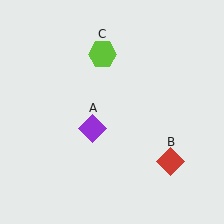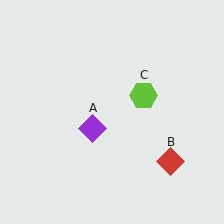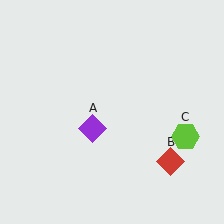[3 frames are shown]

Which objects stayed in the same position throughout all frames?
Purple diamond (object A) and red diamond (object B) remained stationary.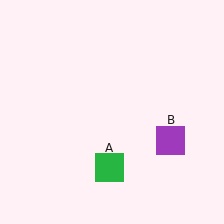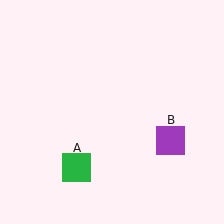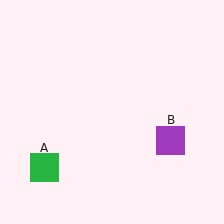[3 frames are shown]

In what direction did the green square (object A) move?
The green square (object A) moved left.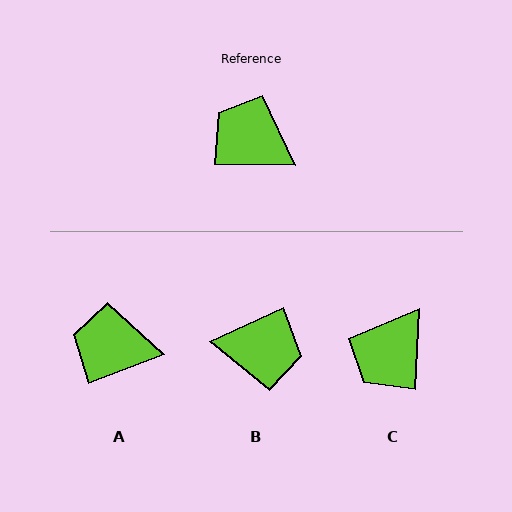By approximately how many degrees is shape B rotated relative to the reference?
Approximately 155 degrees clockwise.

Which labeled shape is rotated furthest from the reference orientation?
B, about 155 degrees away.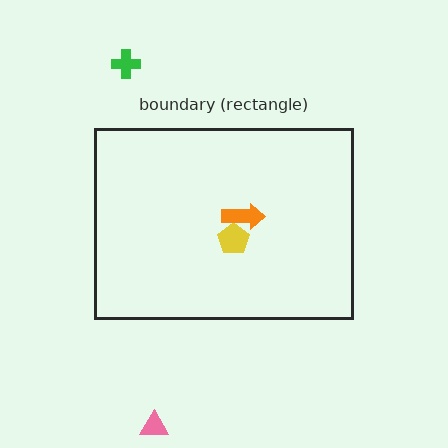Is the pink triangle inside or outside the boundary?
Outside.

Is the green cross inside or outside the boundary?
Outside.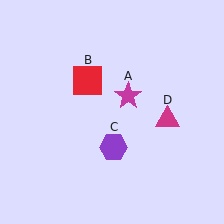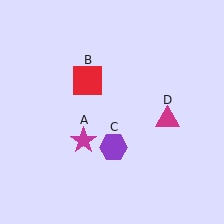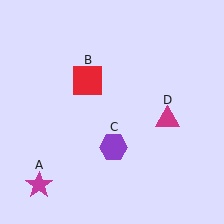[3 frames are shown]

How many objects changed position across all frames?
1 object changed position: magenta star (object A).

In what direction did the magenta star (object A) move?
The magenta star (object A) moved down and to the left.